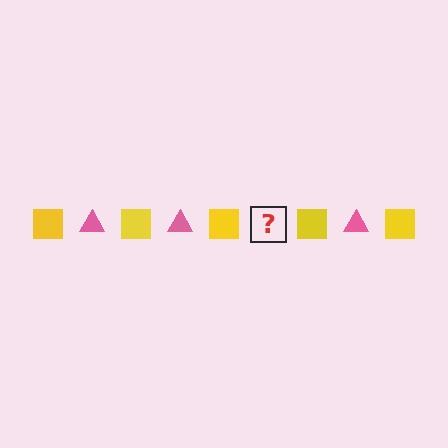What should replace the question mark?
The question mark should be replaced with a pink triangle.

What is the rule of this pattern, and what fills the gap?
The rule is that the pattern alternates between yellow square and pink triangle. The gap should be filled with a pink triangle.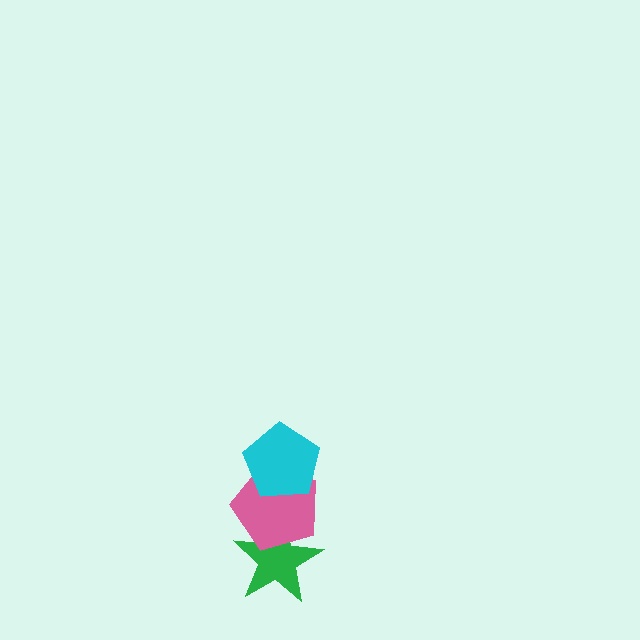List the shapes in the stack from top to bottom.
From top to bottom: the cyan pentagon, the pink pentagon, the green star.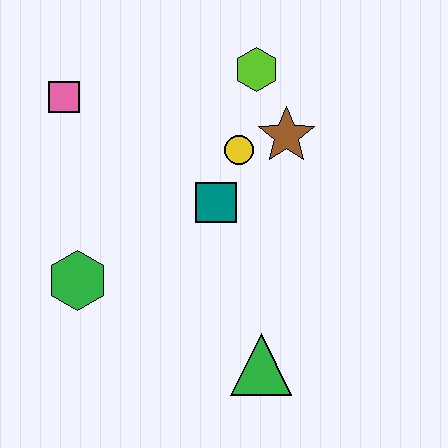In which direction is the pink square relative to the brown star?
The pink square is to the left of the brown star.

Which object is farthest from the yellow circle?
The green triangle is farthest from the yellow circle.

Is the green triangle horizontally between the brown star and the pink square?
Yes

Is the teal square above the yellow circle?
No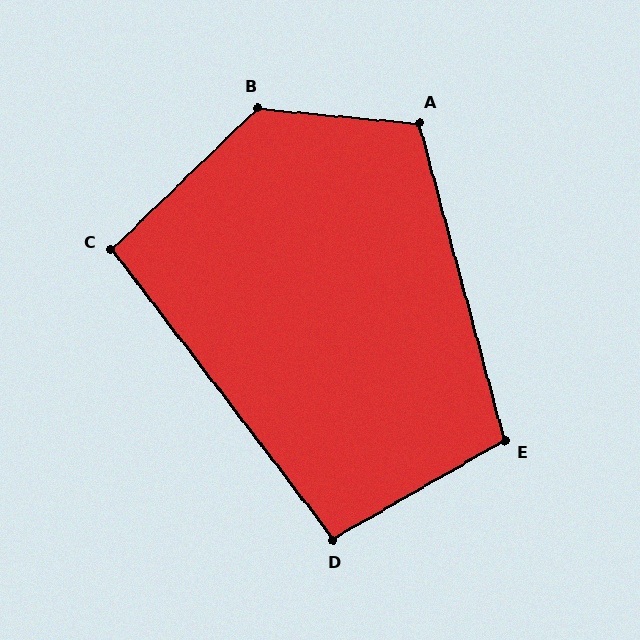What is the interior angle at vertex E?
Approximately 105 degrees (obtuse).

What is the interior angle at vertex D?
Approximately 97 degrees (obtuse).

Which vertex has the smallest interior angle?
C, at approximately 97 degrees.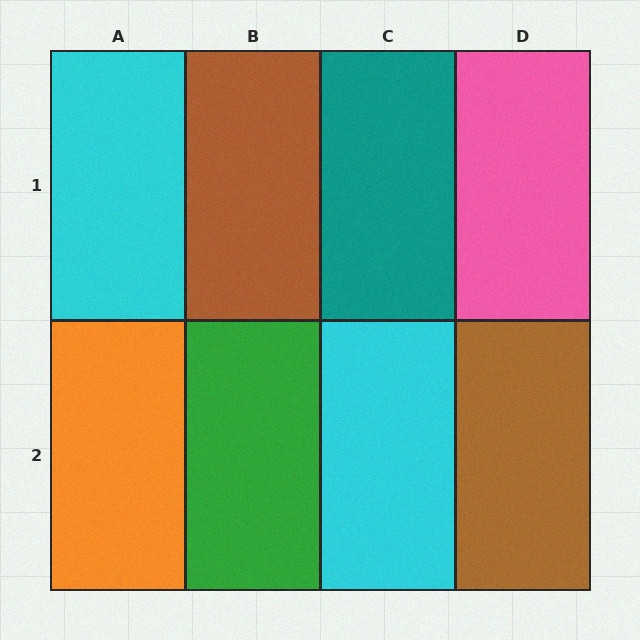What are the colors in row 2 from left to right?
Orange, green, cyan, brown.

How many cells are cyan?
2 cells are cyan.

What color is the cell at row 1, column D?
Pink.